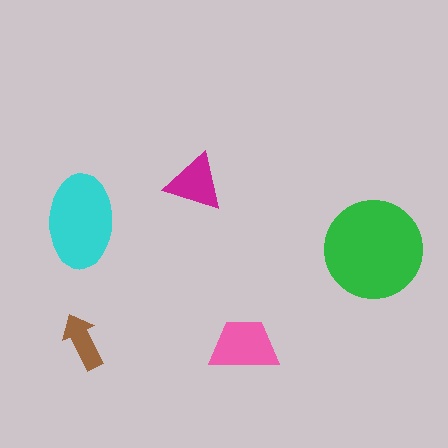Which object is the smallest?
The brown arrow.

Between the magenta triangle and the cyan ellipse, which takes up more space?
The cyan ellipse.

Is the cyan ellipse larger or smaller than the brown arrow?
Larger.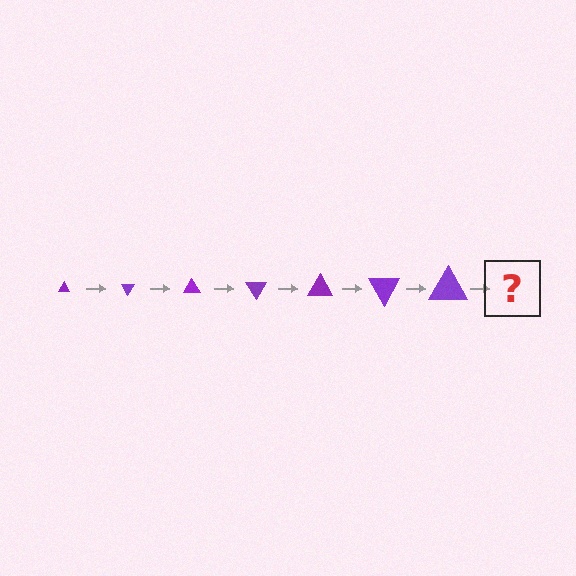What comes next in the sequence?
The next element should be a triangle, larger than the previous one and rotated 420 degrees from the start.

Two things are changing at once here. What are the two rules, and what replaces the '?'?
The two rules are that the triangle grows larger each step and it rotates 60 degrees each step. The '?' should be a triangle, larger than the previous one and rotated 420 degrees from the start.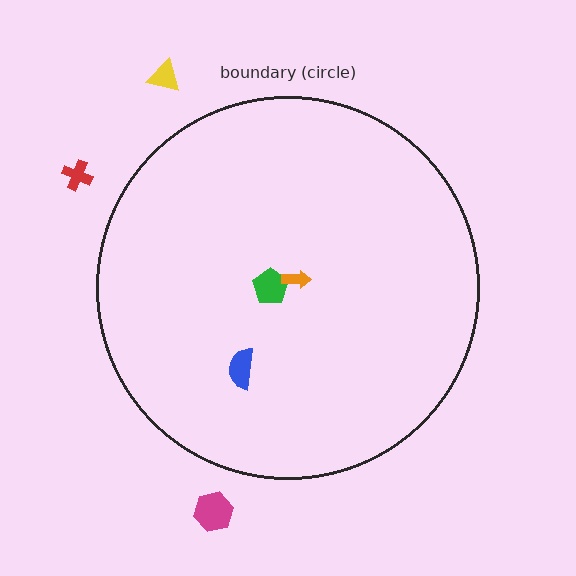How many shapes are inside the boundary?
3 inside, 3 outside.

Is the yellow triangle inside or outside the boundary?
Outside.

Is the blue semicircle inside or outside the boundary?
Inside.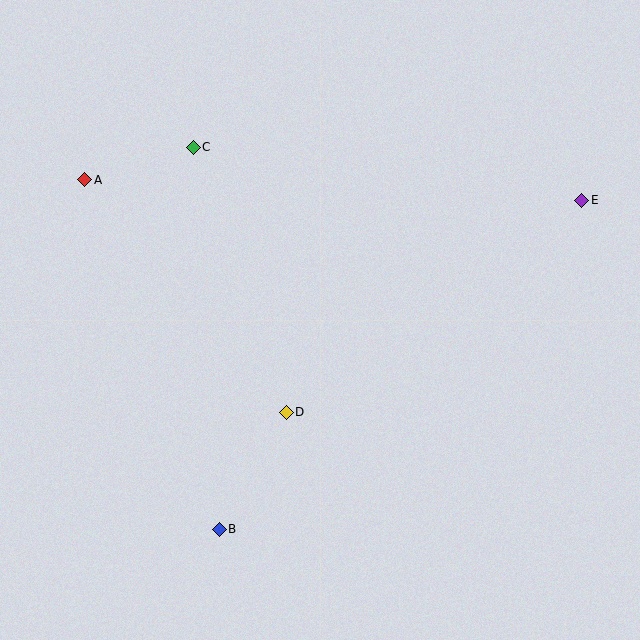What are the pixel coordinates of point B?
Point B is at (219, 529).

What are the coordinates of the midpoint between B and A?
The midpoint between B and A is at (152, 355).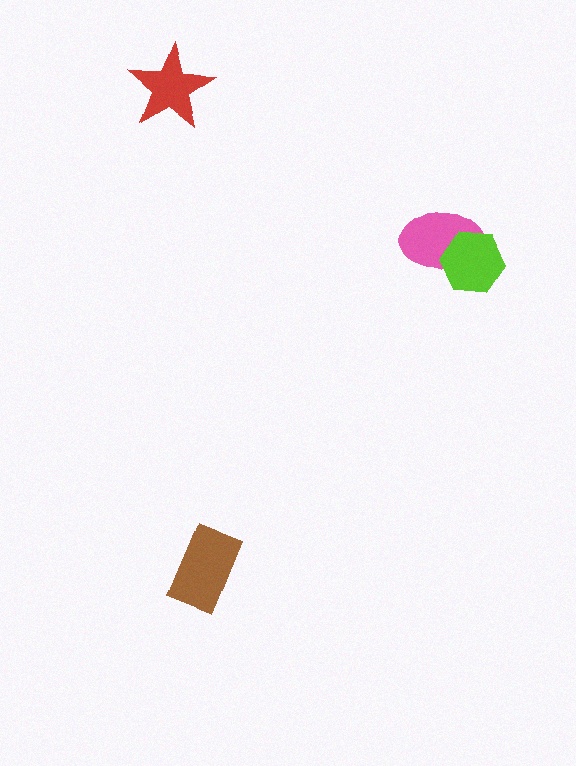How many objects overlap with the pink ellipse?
1 object overlaps with the pink ellipse.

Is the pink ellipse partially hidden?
Yes, it is partially covered by another shape.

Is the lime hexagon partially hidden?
No, no other shape covers it.